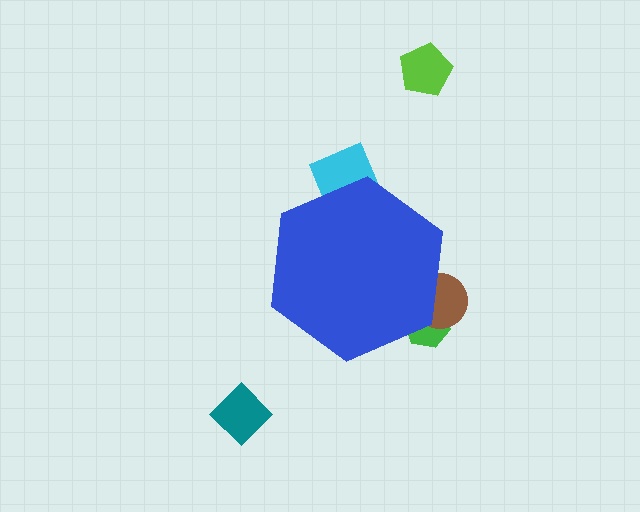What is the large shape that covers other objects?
A blue hexagon.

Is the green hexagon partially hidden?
Yes, the green hexagon is partially hidden behind the blue hexagon.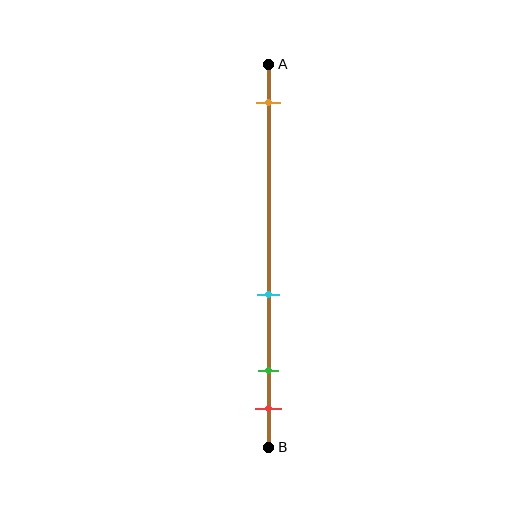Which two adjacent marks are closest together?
The green and red marks are the closest adjacent pair.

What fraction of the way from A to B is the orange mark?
The orange mark is approximately 10% (0.1) of the way from A to B.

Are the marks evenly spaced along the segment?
No, the marks are not evenly spaced.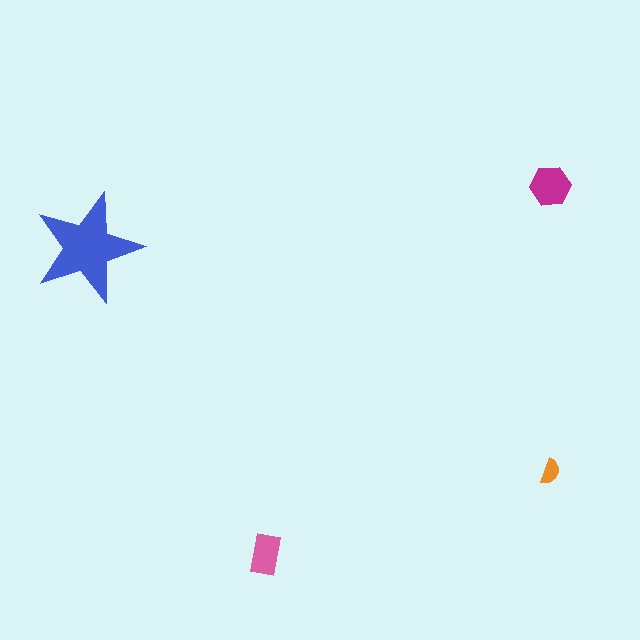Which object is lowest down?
The pink rectangle is bottommost.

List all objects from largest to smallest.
The blue star, the magenta hexagon, the pink rectangle, the orange semicircle.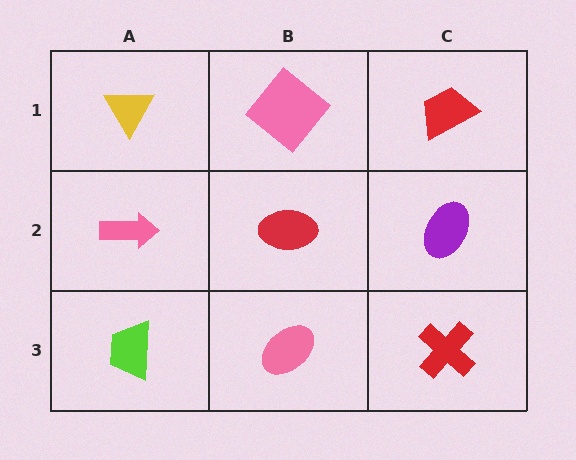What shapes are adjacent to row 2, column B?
A pink diamond (row 1, column B), a pink ellipse (row 3, column B), a pink arrow (row 2, column A), a purple ellipse (row 2, column C).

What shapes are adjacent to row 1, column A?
A pink arrow (row 2, column A), a pink diamond (row 1, column B).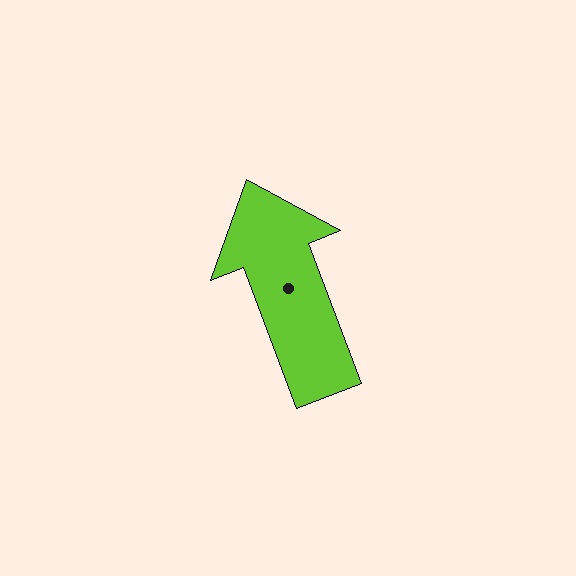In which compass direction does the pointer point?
North.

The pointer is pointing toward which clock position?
Roughly 11 o'clock.